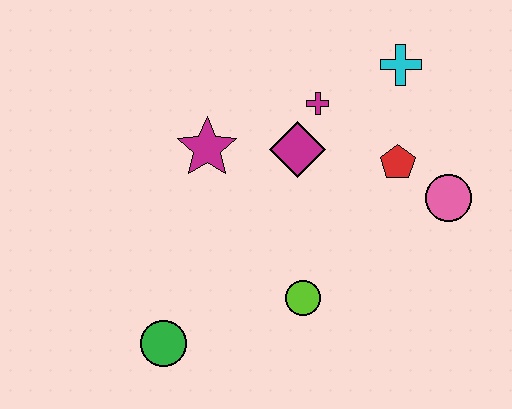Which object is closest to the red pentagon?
The pink circle is closest to the red pentagon.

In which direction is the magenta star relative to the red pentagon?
The magenta star is to the left of the red pentagon.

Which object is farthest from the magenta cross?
The green circle is farthest from the magenta cross.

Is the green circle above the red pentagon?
No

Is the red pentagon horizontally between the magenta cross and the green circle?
No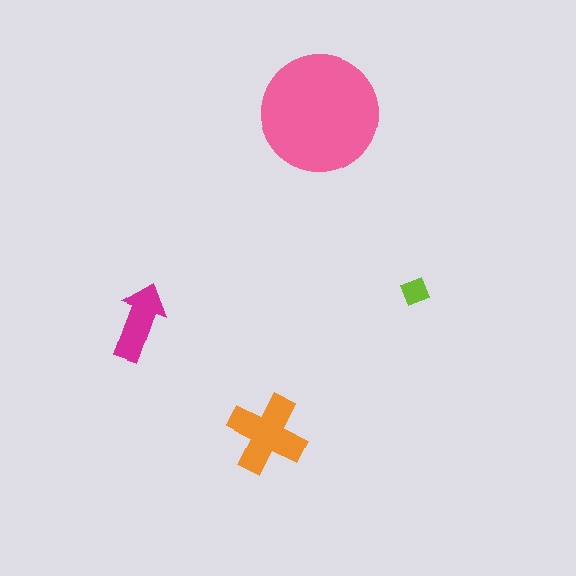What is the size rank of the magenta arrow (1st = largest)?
3rd.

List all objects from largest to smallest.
The pink circle, the orange cross, the magenta arrow, the lime diamond.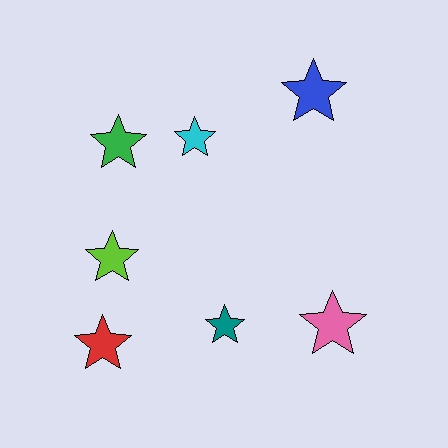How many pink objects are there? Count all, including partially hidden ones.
There is 1 pink object.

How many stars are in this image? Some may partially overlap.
There are 7 stars.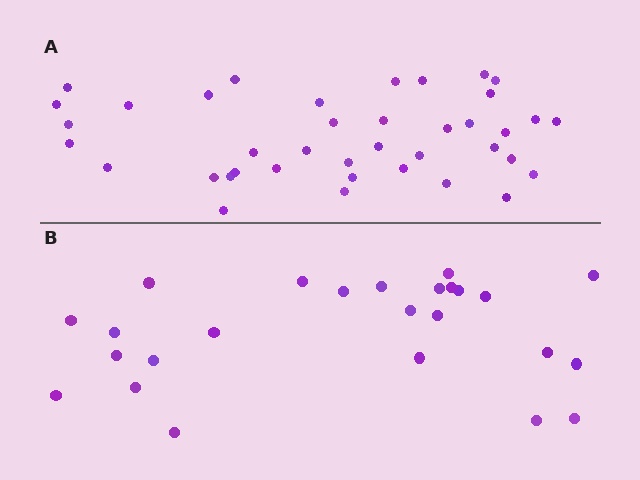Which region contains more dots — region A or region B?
Region A (the top region) has more dots.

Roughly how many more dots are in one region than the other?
Region A has approximately 15 more dots than region B.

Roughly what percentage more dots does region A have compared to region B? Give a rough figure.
About 55% more.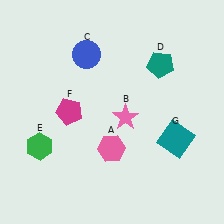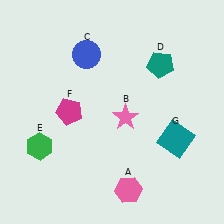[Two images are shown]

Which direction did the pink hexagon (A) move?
The pink hexagon (A) moved down.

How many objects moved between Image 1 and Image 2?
1 object moved between the two images.